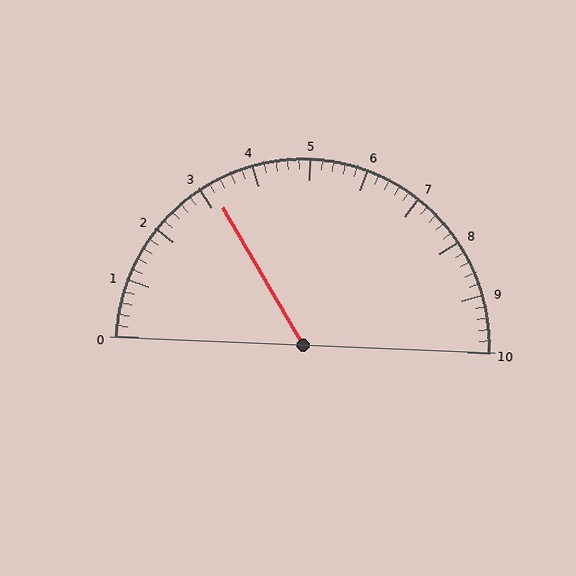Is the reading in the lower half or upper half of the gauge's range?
The reading is in the lower half of the range (0 to 10).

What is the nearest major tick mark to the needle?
The nearest major tick mark is 3.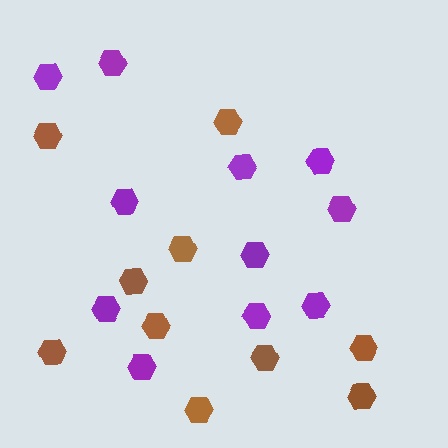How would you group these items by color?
There are 2 groups: one group of brown hexagons (10) and one group of purple hexagons (11).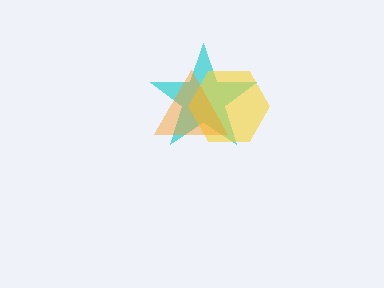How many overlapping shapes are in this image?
There are 3 overlapping shapes in the image.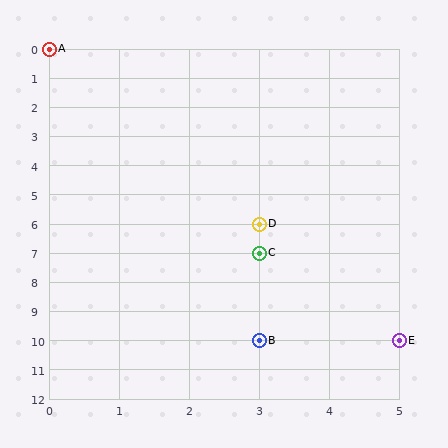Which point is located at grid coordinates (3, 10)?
Point B is at (3, 10).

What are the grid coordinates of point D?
Point D is at grid coordinates (3, 6).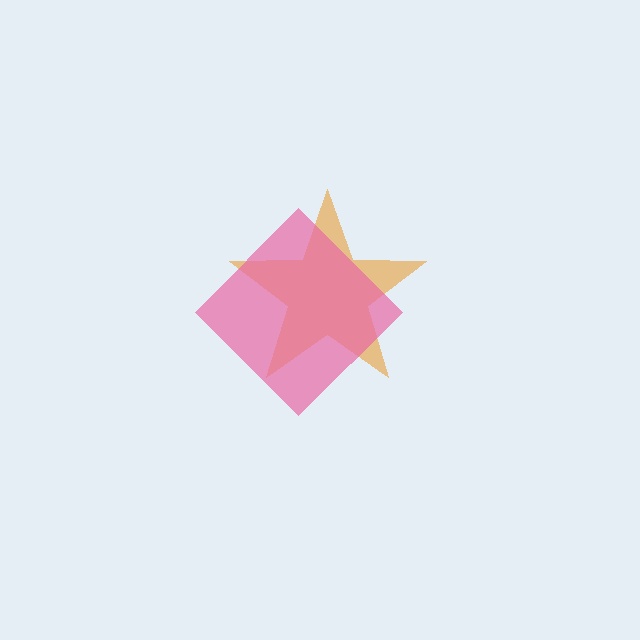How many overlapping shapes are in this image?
There are 2 overlapping shapes in the image.